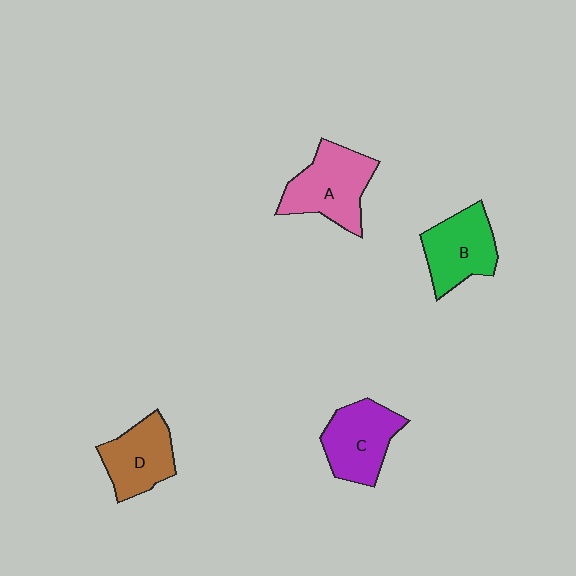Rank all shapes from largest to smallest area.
From largest to smallest: A (pink), C (purple), B (green), D (brown).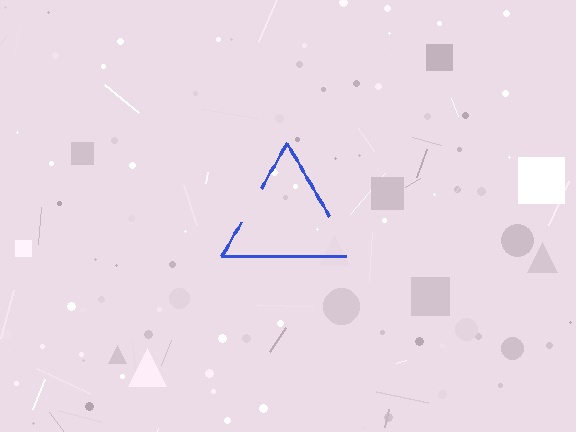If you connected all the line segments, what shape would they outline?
They would outline a triangle.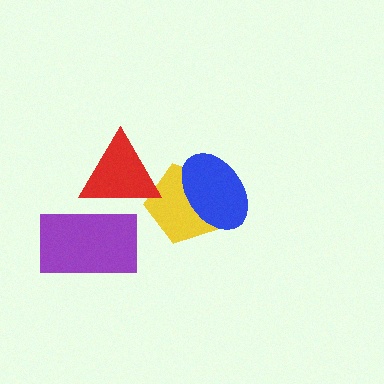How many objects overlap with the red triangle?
2 objects overlap with the red triangle.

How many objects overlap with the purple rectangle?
1 object overlaps with the purple rectangle.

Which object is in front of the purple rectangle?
The red triangle is in front of the purple rectangle.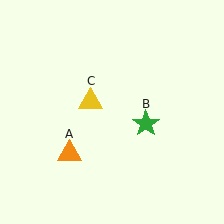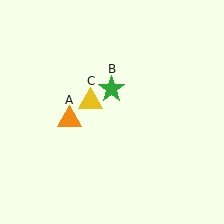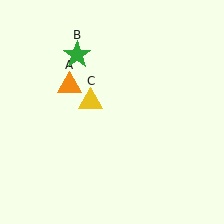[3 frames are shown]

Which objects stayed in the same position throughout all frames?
Yellow triangle (object C) remained stationary.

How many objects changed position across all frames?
2 objects changed position: orange triangle (object A), green star (object B).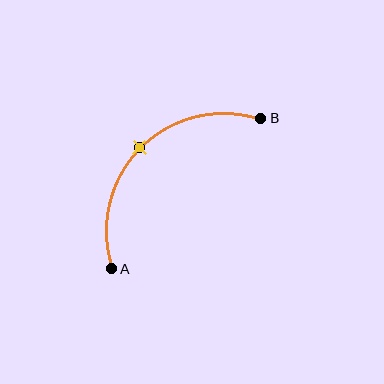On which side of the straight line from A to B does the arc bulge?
The arc bulges above and to the left of the straight line connecting A and B.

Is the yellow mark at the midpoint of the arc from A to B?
Yes. The yellow mark lies on the arc at equal arc-length from both A and B — it is the arc midpoint.